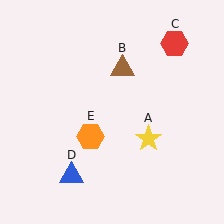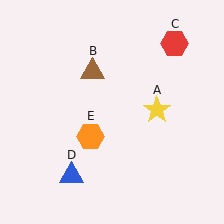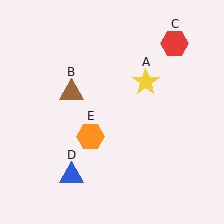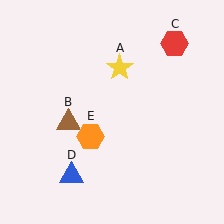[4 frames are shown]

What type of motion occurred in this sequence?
The yellow star (object A), brown triangle (object B) rotated counterclockwise around the center of the scene.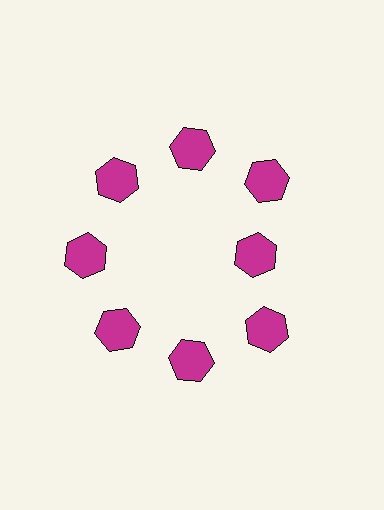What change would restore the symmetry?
The symmetry would be restored by moving it outward, back onto the ring so that all 8 hexagons sit at equal angles and equal distance from the center.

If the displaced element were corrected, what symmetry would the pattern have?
It would have 8-fold rotational symmetry — the pattern would map onto itself every 45 degrees.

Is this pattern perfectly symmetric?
No. The 8 magenta hexagons are arranged in a ring, but one element near the 3 o'clock position is pulled inward toward the center, breaking the 8-fold rotational symmetry.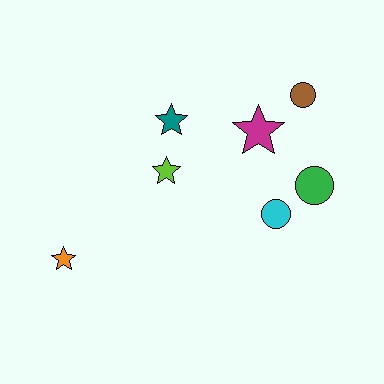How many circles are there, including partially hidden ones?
There are 3 circles.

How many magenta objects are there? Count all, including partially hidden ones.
There is 1 magenta object.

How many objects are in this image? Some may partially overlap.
There are 7 objects.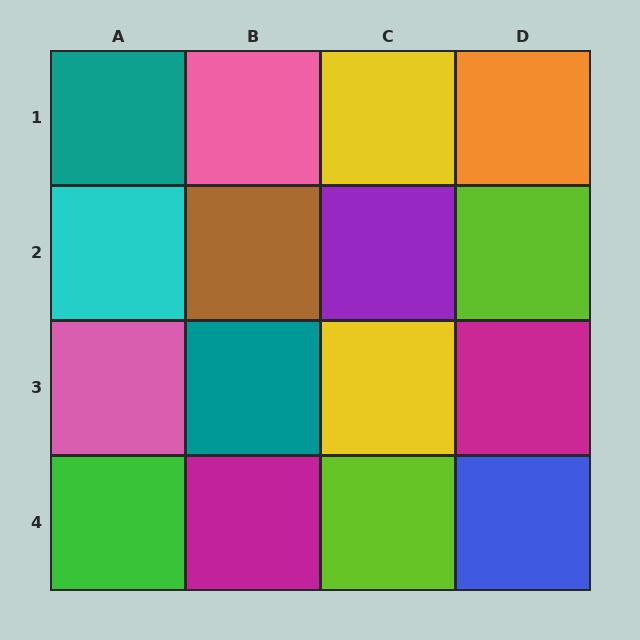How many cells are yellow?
2 cells are yellow.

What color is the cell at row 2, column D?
Lime.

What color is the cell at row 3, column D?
Magenta.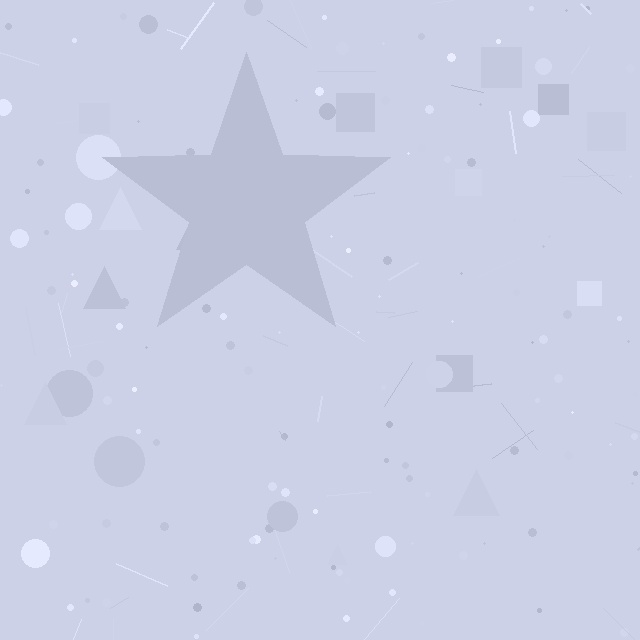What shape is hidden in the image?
A star is hidden in the image.